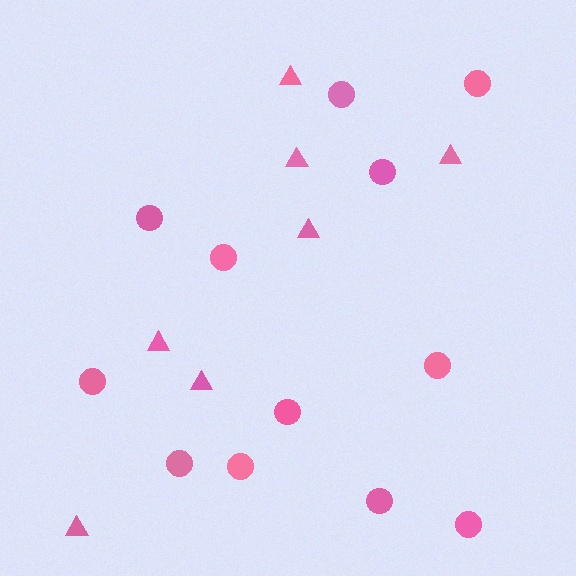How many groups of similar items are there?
There are 2 groups: one group of triangles (7) and one group of circles (12).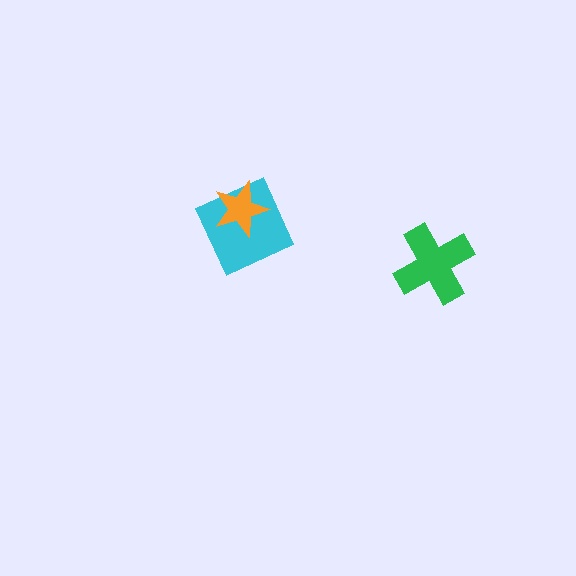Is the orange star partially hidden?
No, no other shape covers it.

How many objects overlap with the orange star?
1 object overlaps with the orange star.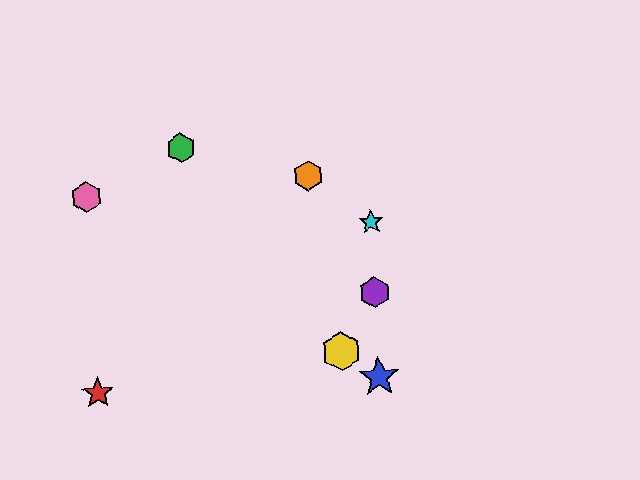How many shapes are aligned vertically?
3 shapes (the blue star, the purple hexagon, the cyan star) are aligned vertically.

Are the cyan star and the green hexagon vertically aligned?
No, the cyan star is at x≈371 and the green hexagon is at x≈181.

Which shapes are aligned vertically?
The blue star, the purple hexagon, the cyan star are aligned vertically.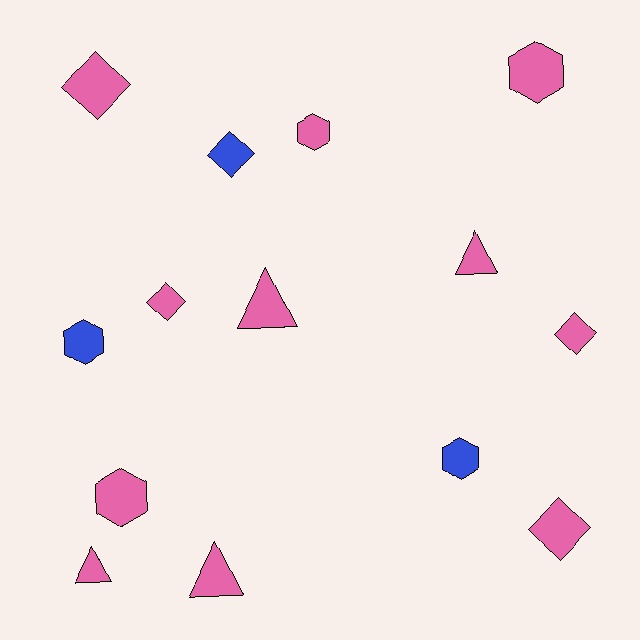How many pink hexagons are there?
There are 3 pink hexagons.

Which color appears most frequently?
Pink, with 11 objects.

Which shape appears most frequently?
Diamond, with 5 objects.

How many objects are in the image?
There are 14 objects.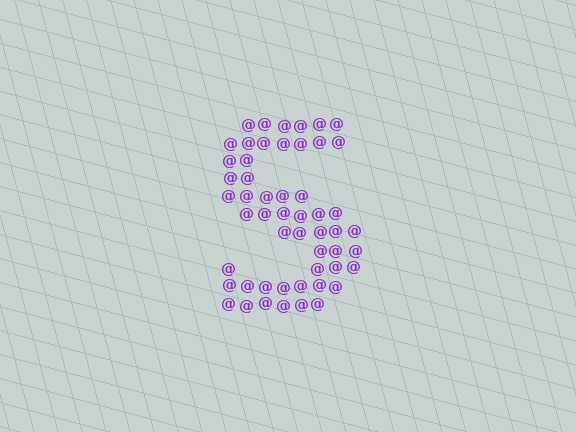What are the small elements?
The small elements are at signs.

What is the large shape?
The large shape is the letter S.